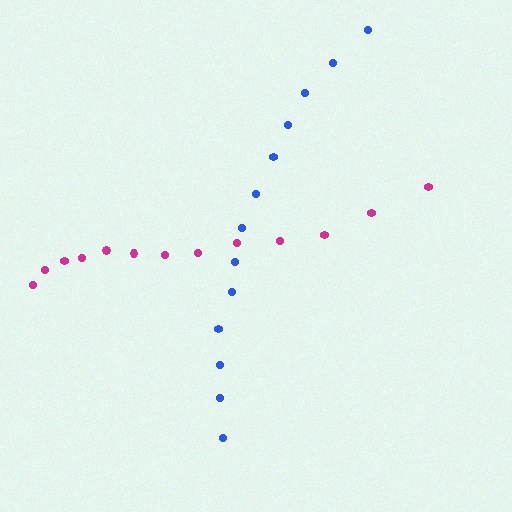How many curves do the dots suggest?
There are 2 distinct paths.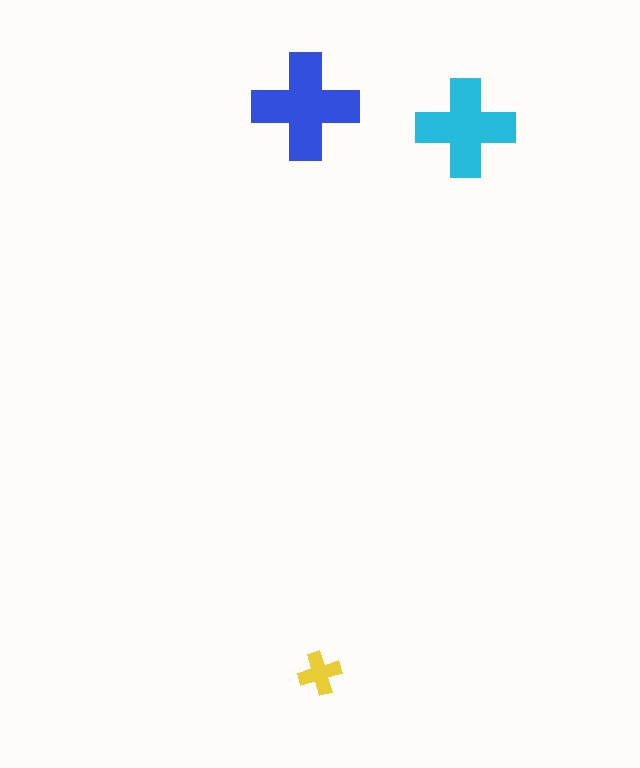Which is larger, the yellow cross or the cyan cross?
The cyan one.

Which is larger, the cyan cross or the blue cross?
The blue one.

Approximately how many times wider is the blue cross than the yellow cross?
About 2.5 times wider.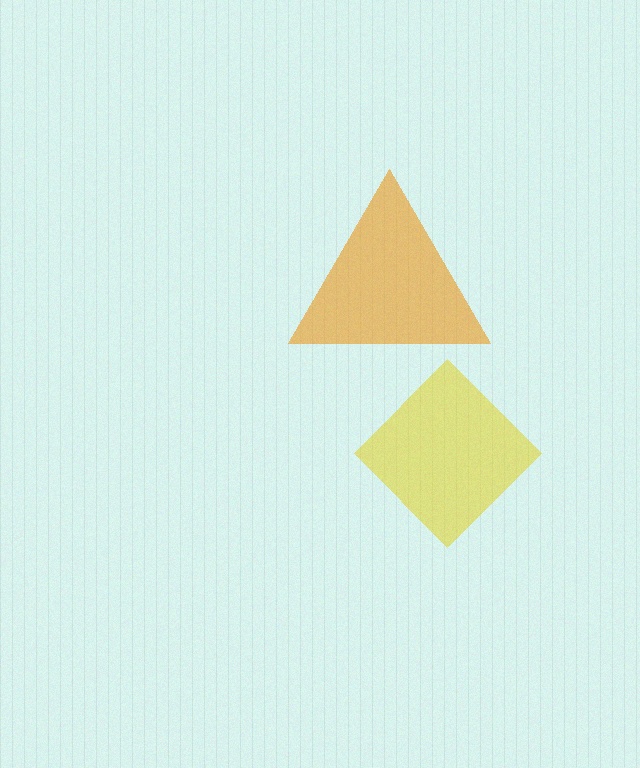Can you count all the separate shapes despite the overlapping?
Yes, there are 2 separate shapes.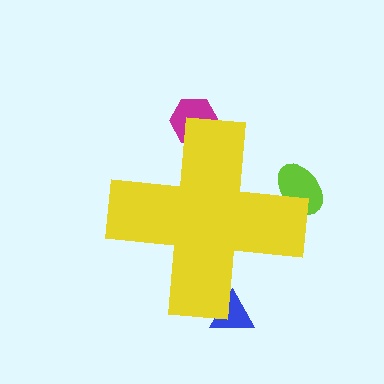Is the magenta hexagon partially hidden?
Yes, the magenta hexagon is partially hidden behind the yellow cross.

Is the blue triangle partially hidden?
Yes, the blue triangle is partially hidden behind the yellow cross.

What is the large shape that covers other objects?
A yellow cross.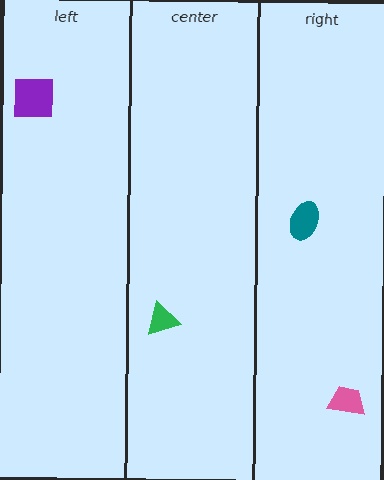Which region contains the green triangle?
The center region.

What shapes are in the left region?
The purple square.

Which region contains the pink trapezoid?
The right region.